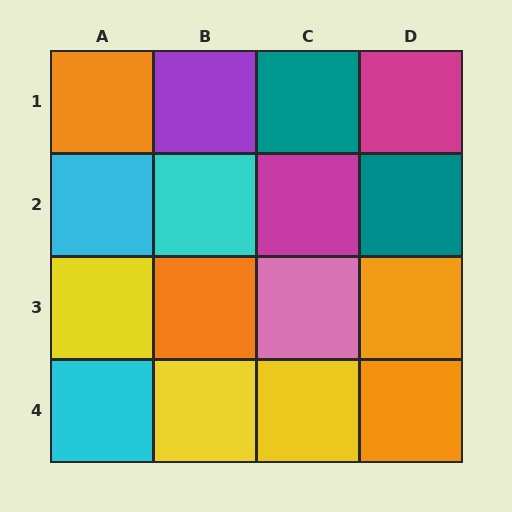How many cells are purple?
1 cell is purple.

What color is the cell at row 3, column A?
Yellow.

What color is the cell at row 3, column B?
Orange.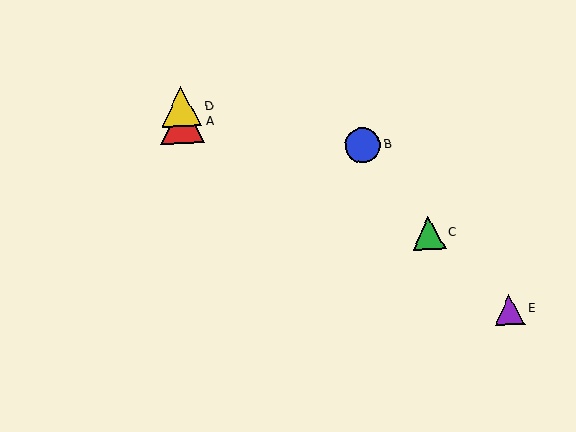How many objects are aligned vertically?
2 objects (A, D) are aligned vertically.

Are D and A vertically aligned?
Yes, both are at x≈181.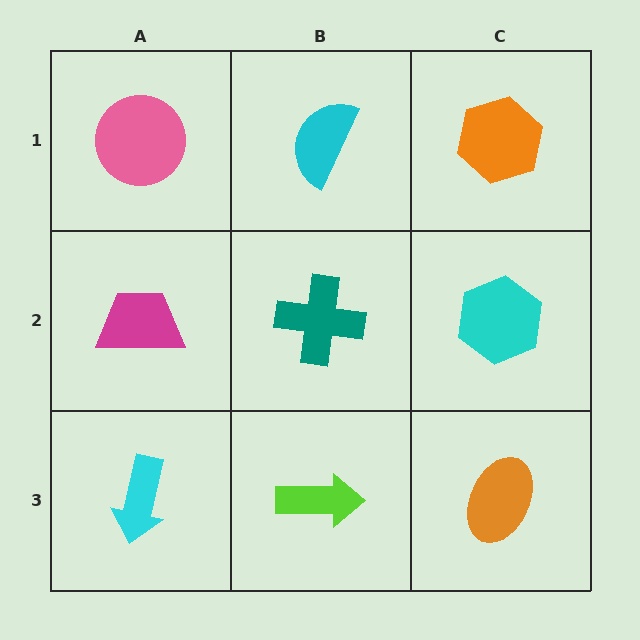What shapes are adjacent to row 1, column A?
A magenta trapezoid (row 2, column A), a cyan semicircle (row 1, column B).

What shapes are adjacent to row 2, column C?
An orange hexagon (row 1, column C), an orange ellipse (row 3, column C), a teal cross (row 2, column B).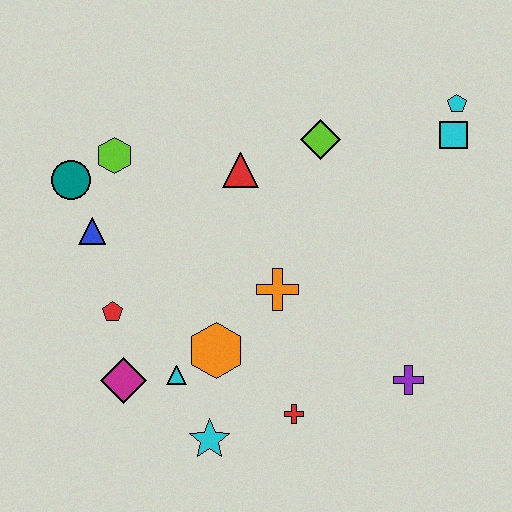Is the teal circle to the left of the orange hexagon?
Yes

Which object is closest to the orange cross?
The orange hexagon is closest to the orange cross.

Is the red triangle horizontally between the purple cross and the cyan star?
Yes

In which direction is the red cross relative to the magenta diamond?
The red cross is to the right of the magenta diamond.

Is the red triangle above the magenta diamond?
Yes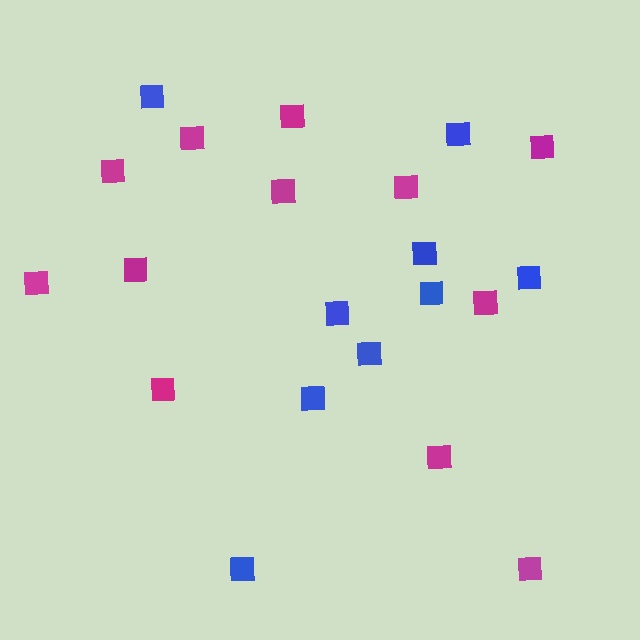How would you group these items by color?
There are 2 groups: one group of magenta squares (12) and one group of blue squares (9).